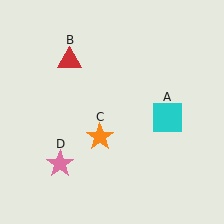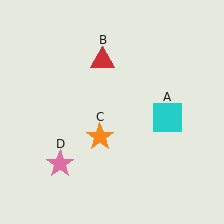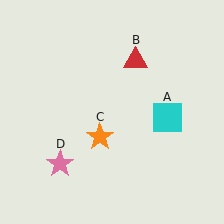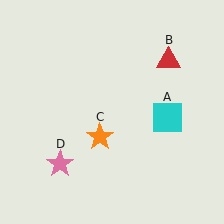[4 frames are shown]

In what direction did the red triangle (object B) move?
The red triangle (object B) moved right.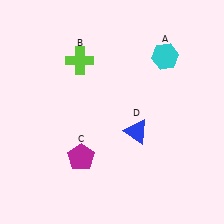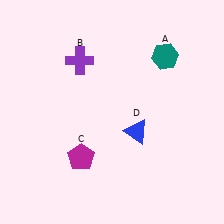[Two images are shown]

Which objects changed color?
A changed from cyan to teal. B changed from lime to purple.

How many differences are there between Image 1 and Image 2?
There are 2 differences between the two images.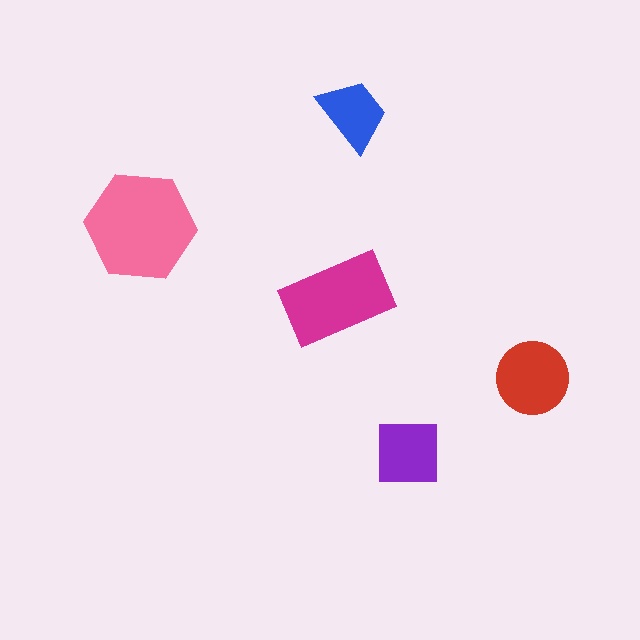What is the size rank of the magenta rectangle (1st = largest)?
2nd.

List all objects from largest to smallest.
The pink hexagon, the magenta rectangle, the red circle, the purple square, the blue trapezoid.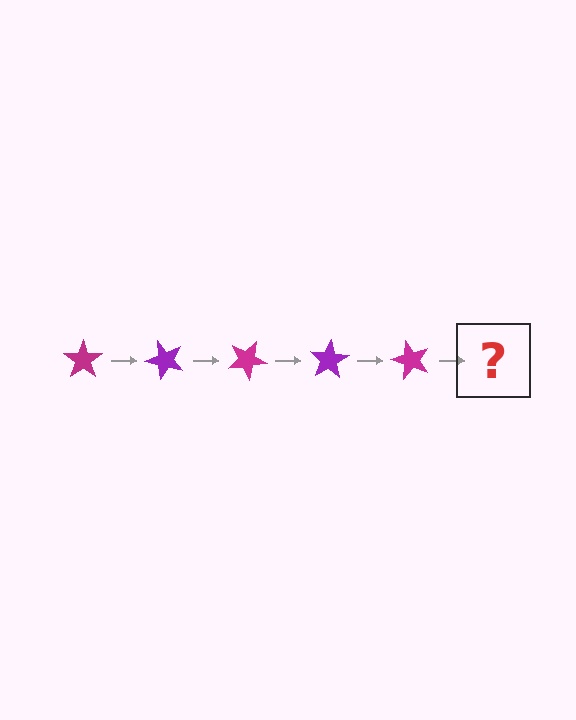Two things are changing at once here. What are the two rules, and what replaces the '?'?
The two rules are that it rotates 50 degrees each step and the color cycles through magenta and purple. The '?' should be a purple star, rotated 250 degrees from the start.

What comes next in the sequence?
The next element should be a purple star, rotated 250 degrees from the start.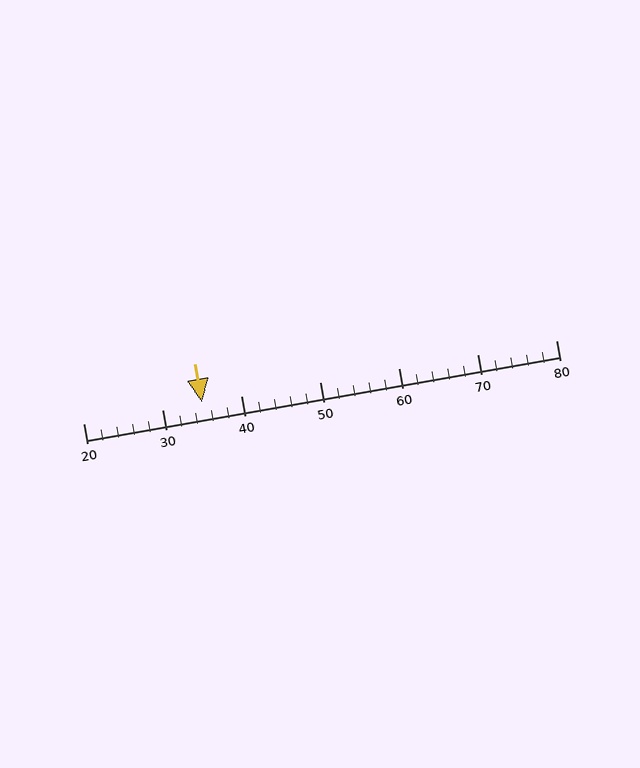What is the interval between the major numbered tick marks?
The major tick marks are spaced 10 units apart.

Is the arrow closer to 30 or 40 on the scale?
The arrow is closer to 40.